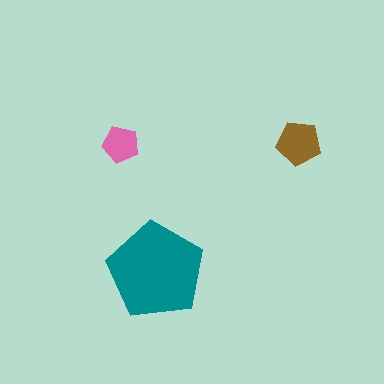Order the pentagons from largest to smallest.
the teal one, the brown one, the pink one.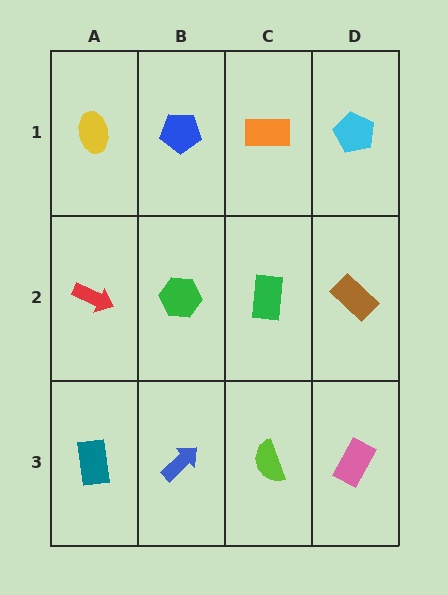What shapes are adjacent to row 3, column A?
A red arrow (row 2, column A), a blue arrow (row 3, column B).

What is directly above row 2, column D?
A cyan pentagon.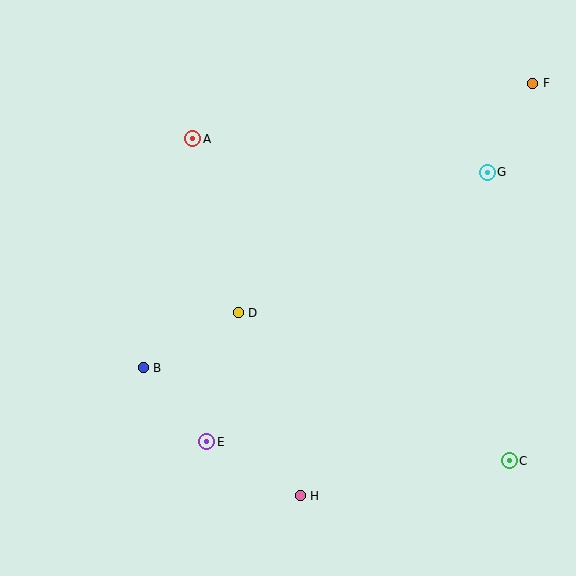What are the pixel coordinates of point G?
Point G is at (487, 172).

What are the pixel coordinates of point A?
Point A is at (193, 139).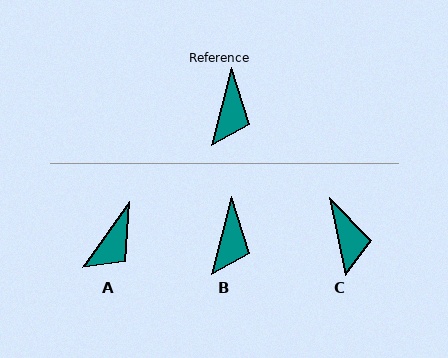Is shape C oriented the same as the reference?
No, it is off by about 26 degrees.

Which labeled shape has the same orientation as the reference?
B.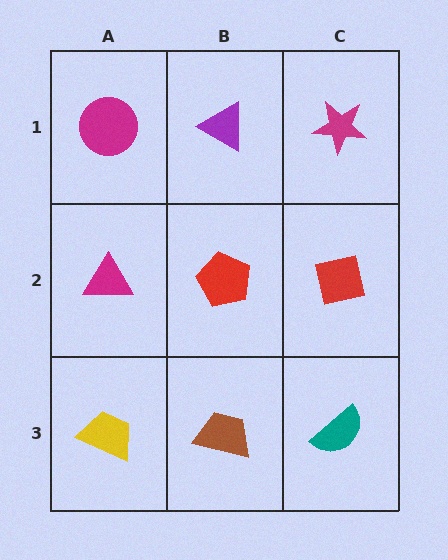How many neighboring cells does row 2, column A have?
3.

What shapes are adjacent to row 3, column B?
A red pentagon (row 2, column B), a yellow trapezoid (row 3, column A), a teal semicircle (row 3, column C).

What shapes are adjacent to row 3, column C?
A red square (row 2, column C), a brown trapezoid (row 3, column B).